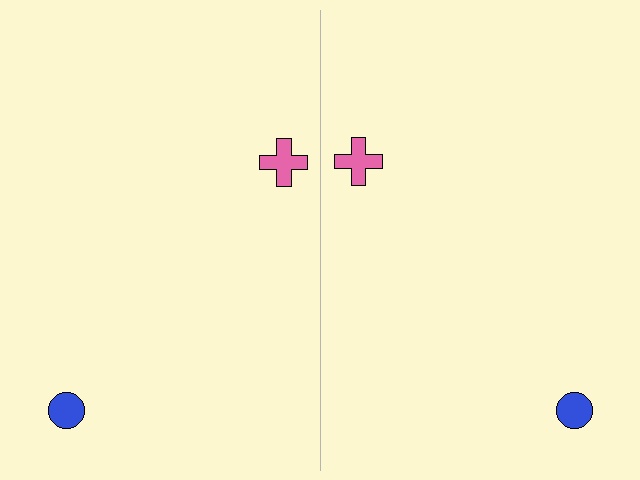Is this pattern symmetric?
Yes, this pattern has bilateral (reflection) symmetry.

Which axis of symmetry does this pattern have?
The pattern has a vertical axis of symmetry running through the center of the image.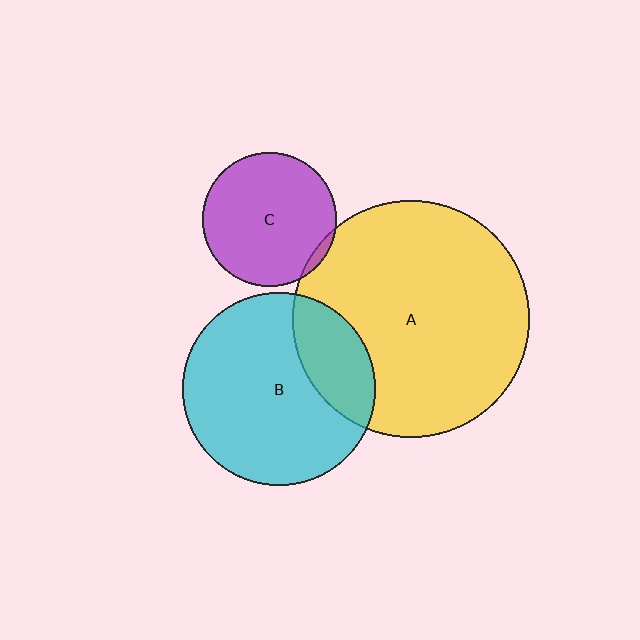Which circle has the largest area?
Circle A (yellow).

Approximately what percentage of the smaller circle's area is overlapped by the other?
Approximately 25%.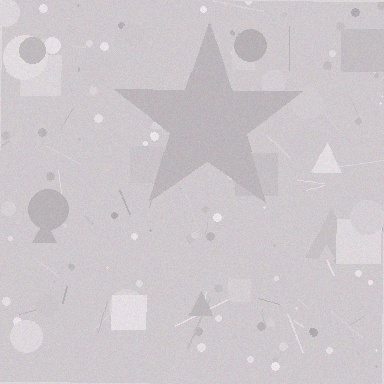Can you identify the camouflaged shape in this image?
The camouflaged shape is a star.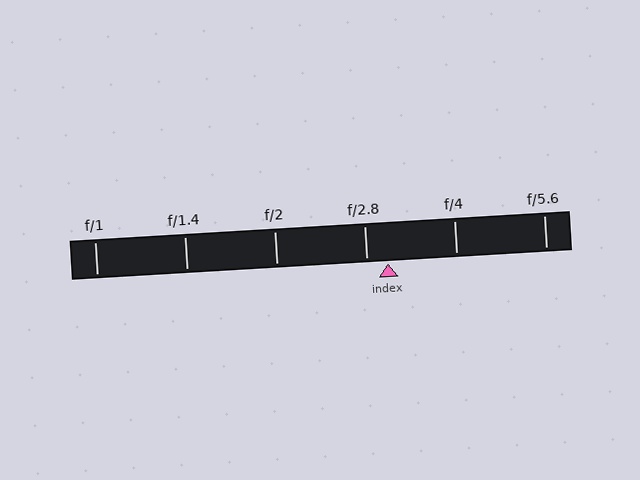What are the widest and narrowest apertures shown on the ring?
The widest aperture shown is f/1 and the narrowest is f/5.6.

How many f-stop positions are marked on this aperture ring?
There are 6 f-stop positions marked.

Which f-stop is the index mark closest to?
The index mark is closest to f/2.8.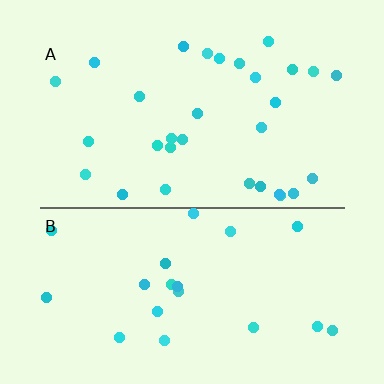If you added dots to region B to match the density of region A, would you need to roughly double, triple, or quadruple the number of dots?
Approximately double.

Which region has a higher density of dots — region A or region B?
A (the top).